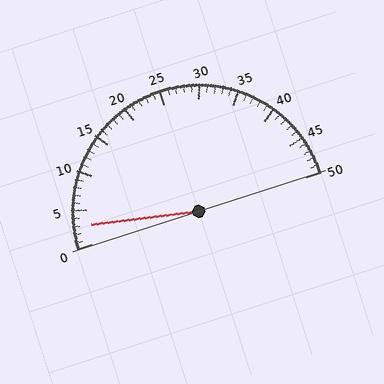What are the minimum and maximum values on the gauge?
The gauge ranges from 0 to 50.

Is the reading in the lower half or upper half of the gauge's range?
The reading is in the lower half of the range (0 to 50).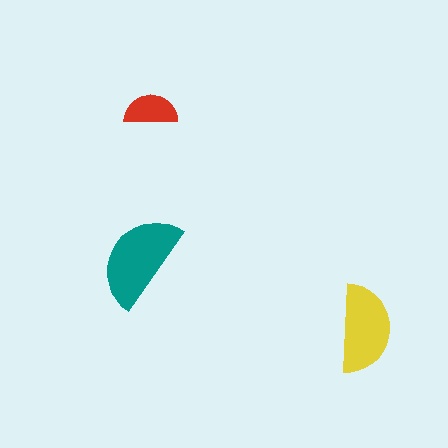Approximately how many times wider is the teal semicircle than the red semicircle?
About 2 times wider.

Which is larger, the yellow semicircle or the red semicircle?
The yellow one.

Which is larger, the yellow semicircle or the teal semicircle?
The teal one.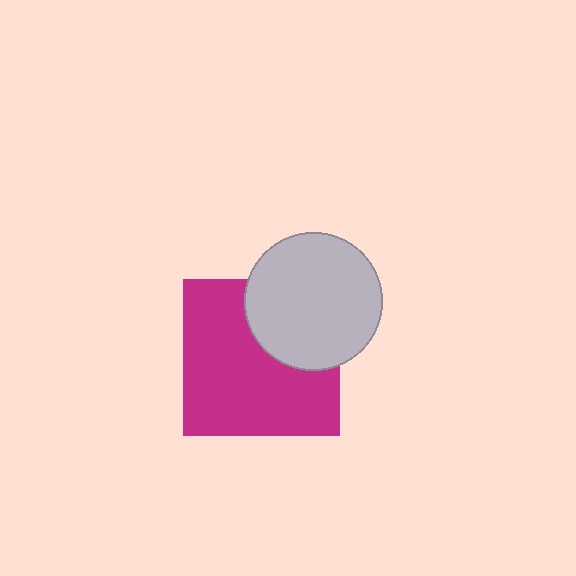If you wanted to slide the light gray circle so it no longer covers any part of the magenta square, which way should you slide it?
Slide it toward the upper-right — that is the most direct way to separate the two shapes.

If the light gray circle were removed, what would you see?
You would see the complete magenta square.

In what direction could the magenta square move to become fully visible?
The magenta square could move toward the lower-left. That would shift it out from behind the light gray circle entirely.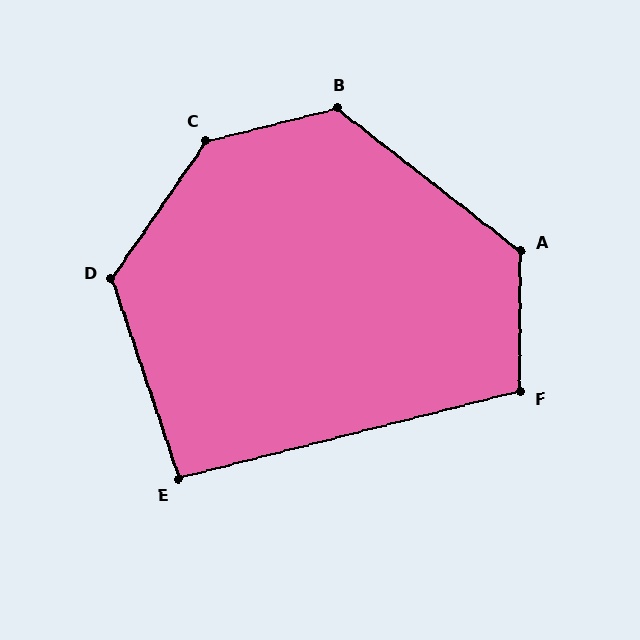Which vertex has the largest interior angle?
C, at approximately 138 degrees.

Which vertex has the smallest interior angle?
E, at approximately 94 degrees.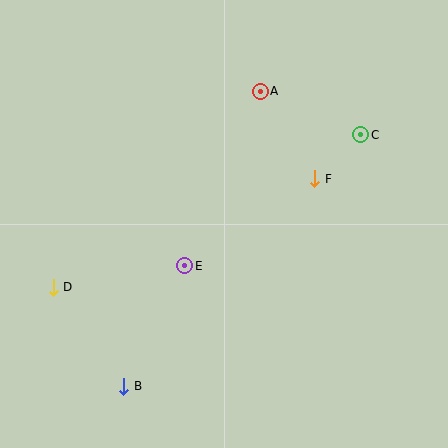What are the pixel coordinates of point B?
Point B is at (124, 386).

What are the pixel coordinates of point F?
Point F is at (315, 179).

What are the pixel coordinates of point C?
Point C is at (361, 135).